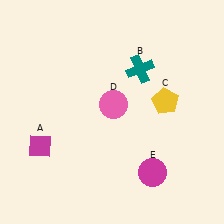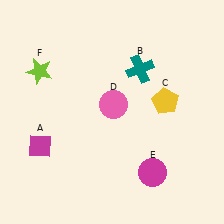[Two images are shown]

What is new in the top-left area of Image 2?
A lime star (F) was added in the top-left area of Image 2.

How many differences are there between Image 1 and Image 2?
There is 1 difference between the two images.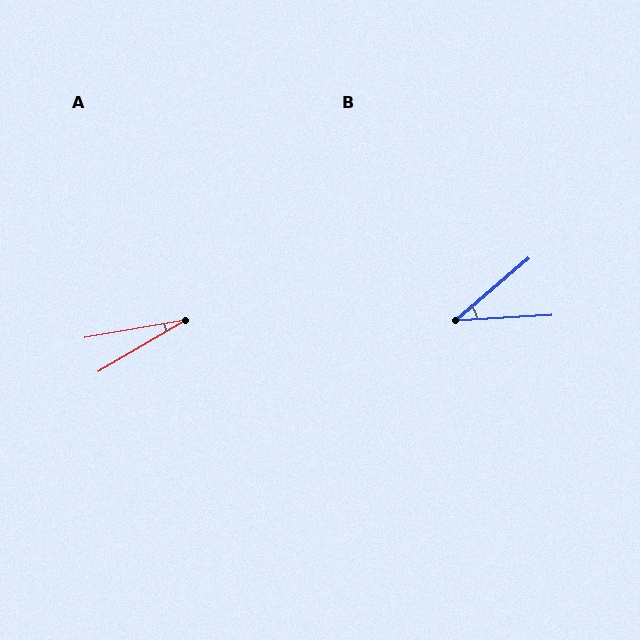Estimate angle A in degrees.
Approximately 21 degrees.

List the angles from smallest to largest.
A (21°), B (37°).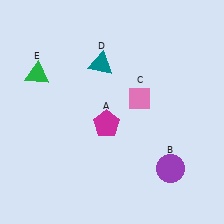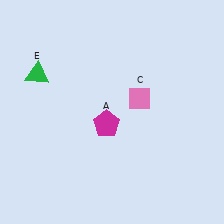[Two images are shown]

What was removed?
The purple circle (B), the teal triangle (D) were removed in Image 2.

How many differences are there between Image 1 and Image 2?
There are 2 differences between the two images.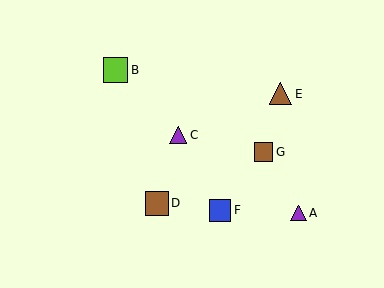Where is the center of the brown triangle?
The center of the brown triangle is at (281, 94).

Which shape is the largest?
The lime square (labeled B) is the largest.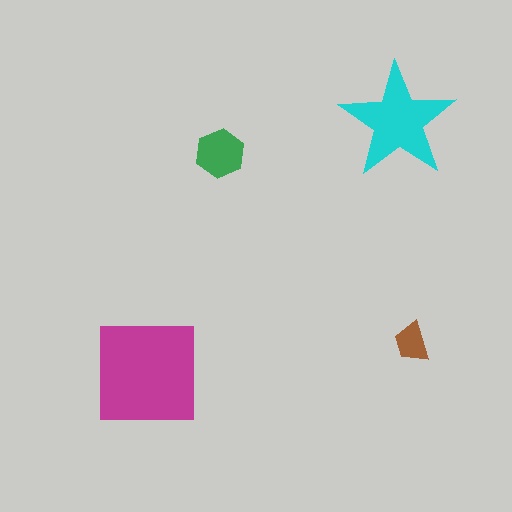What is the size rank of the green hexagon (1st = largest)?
3rd.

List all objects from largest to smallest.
The magenta square, the cyan star, the green hexagon, the brown trapezoid.